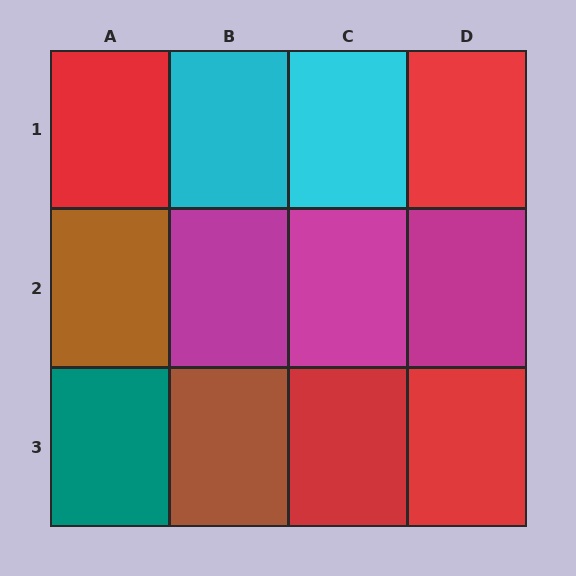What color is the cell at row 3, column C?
Red.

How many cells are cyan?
2 cells are cyan.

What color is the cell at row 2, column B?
Magenta.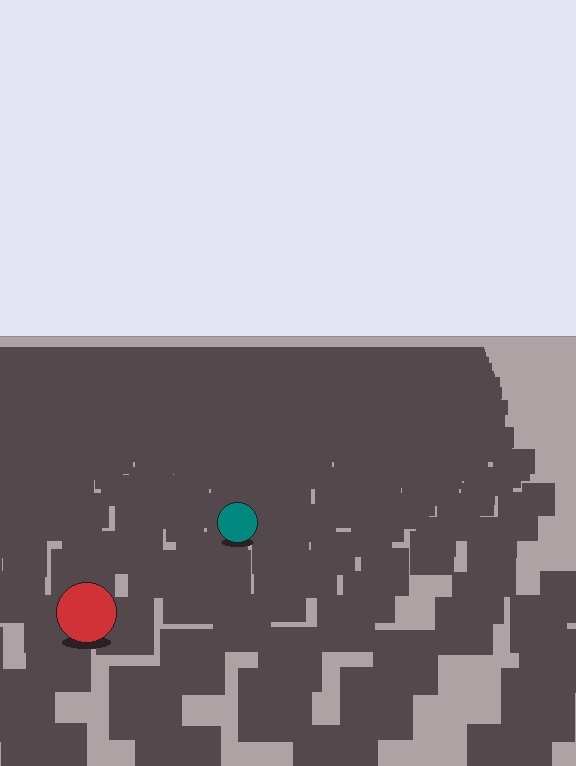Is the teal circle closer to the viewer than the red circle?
No. The red circle is closer — you can tell from the texture gradient: the ground texture is coarser near it.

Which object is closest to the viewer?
The red circle is closest. The texture marks near it are larger and more spread out.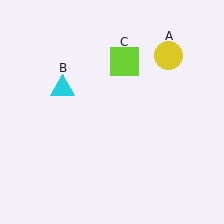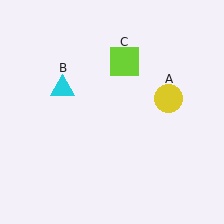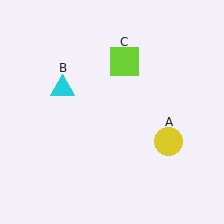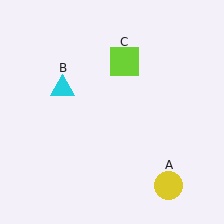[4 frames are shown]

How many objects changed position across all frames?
1 object changed position: yellow circle (object A).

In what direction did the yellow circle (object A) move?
The yellow circle (object A) moved down.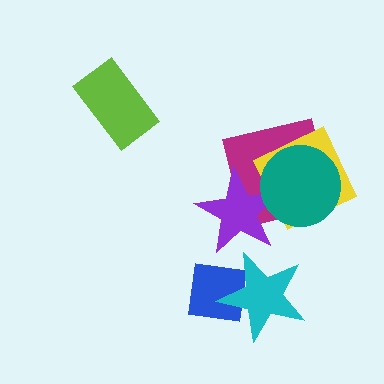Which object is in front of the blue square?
The cyan star is in front of the blue square.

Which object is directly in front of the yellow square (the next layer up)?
The purple star is directly in front of the yellow square.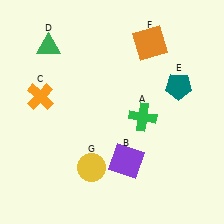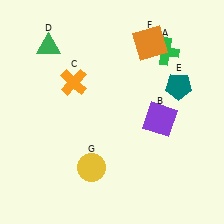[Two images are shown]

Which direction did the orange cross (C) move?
The orange cross (C) moved right.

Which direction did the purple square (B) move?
The purple square (B) moved up.